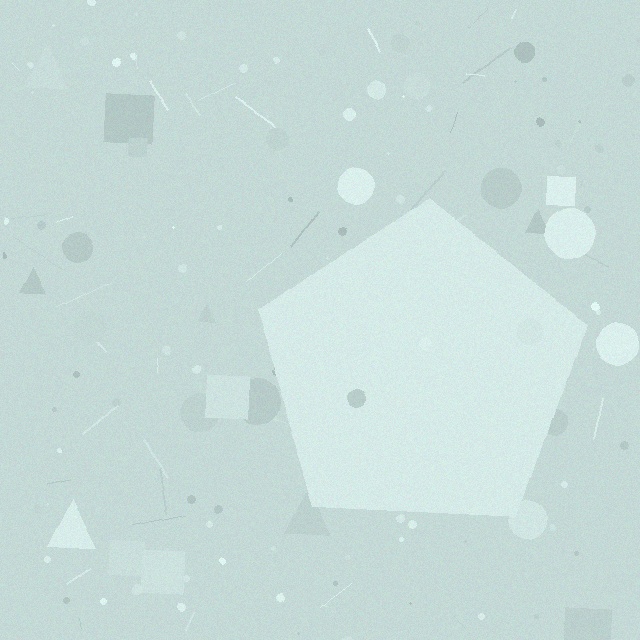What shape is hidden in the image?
A pentagon is hidden in the image.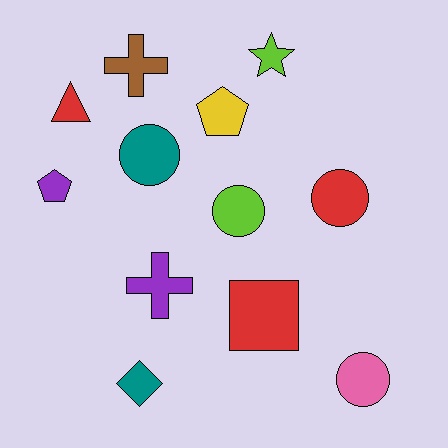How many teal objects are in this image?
There are 2 teal objects.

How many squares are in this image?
There is 1 square.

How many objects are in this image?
There are 12 objects.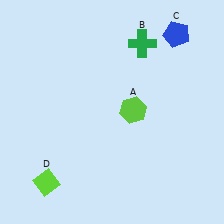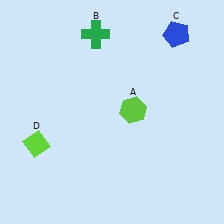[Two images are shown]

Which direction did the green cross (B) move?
The green cross (B) moved left.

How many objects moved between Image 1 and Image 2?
2 objects moved between the two images.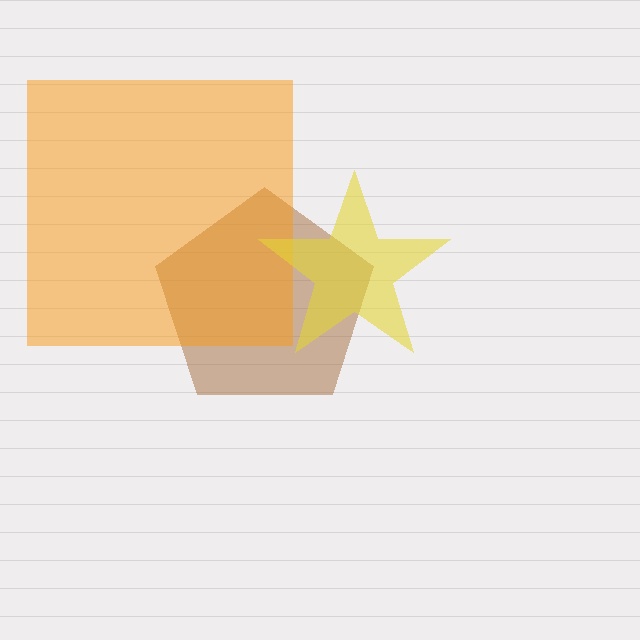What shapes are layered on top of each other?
The layered shapes are: a brown pentagon, an orange square, a yellow star.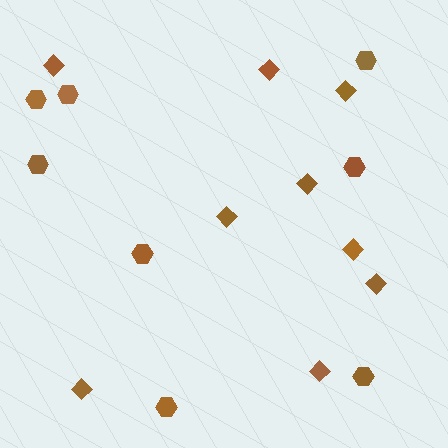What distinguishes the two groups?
There are 2 groups: one group of diamonds (9) and one group of hexagons (8).